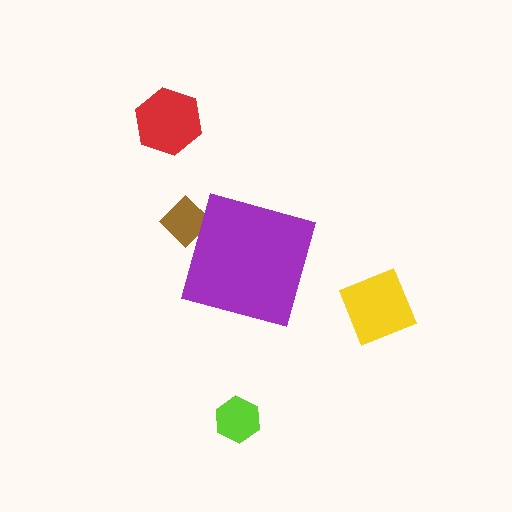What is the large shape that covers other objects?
A purple diamond.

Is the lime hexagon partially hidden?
No, the lime hexagon is fully visible.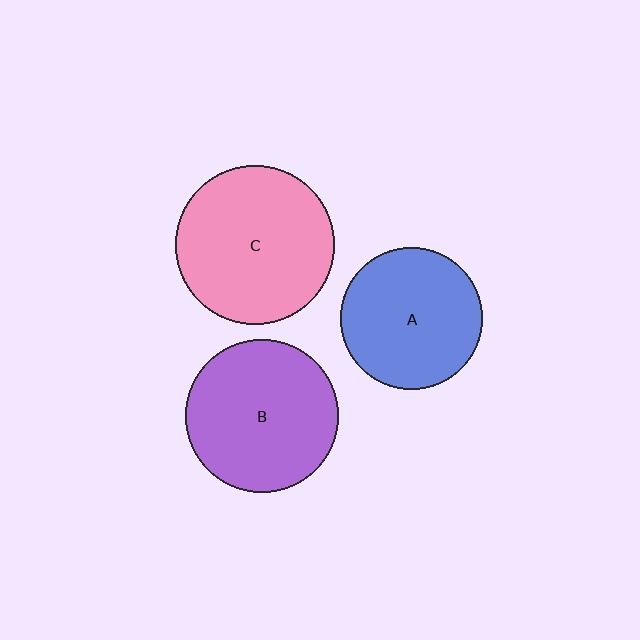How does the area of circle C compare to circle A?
Approximately 1.3 times.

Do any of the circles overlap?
No, none of the circles overlap.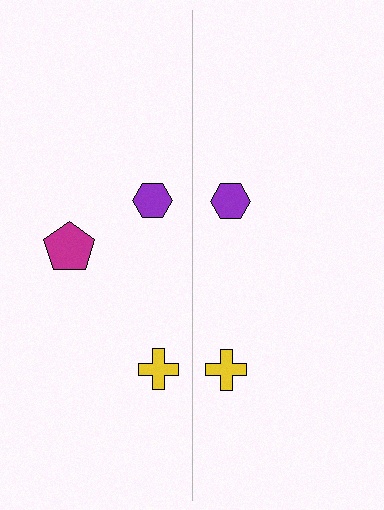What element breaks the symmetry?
A magenta pentagon is missing from the right side.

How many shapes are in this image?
There are 5 shapes in this image.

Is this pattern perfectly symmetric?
No, the pattern is not perfectly symmetric. A magenta pentagon is missing from the right side.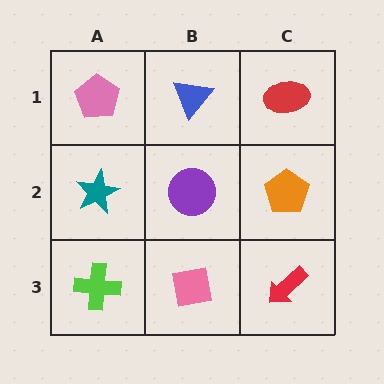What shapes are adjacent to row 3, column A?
A teal star (row 2, column A), a pink square (row 3, column B).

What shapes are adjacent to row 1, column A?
A teal star (row 2, column A), a blue triangle (row 1, column B).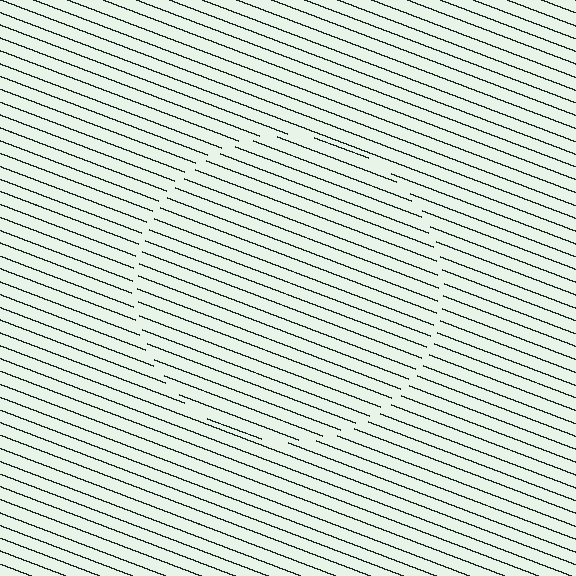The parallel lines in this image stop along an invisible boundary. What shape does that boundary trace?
An illusory circle. The interior of the shape contains the same grating, shifted by half a period — the contour is defined by the phase discontinuity where line-ends from the inner and outer gratings abut.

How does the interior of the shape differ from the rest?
The interior of the shape contains the same grating, shifted by half a period — the contour is defined by the phase discontinuity where line-ends from the inner and outer gratings abut.